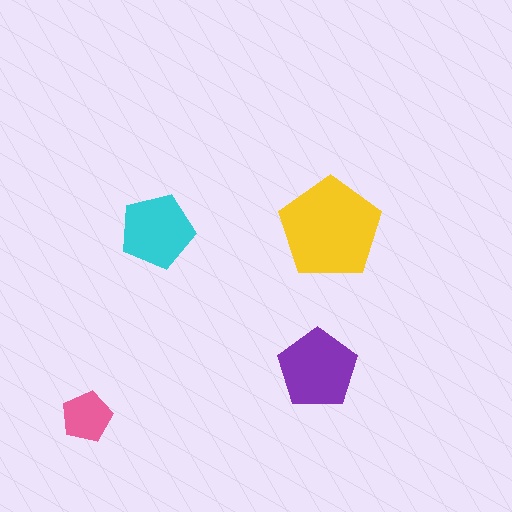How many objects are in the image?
There are 4 objects in the image.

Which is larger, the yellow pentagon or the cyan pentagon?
The yellow one.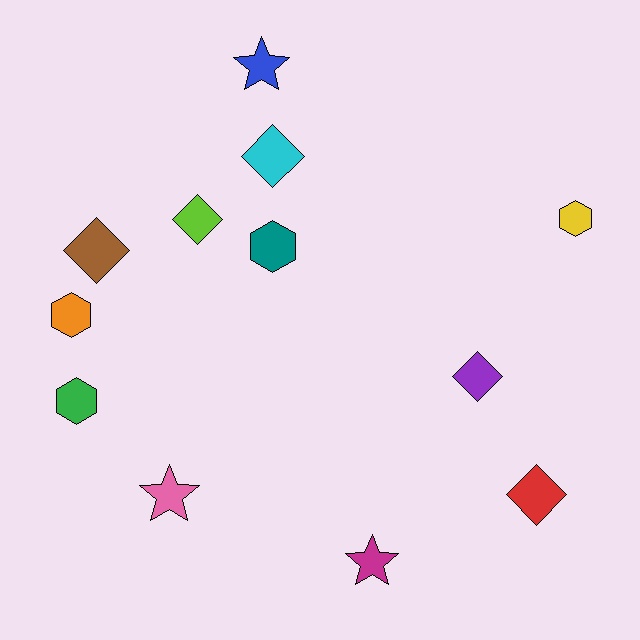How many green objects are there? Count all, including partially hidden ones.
There is 1 green object.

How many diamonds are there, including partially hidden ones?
There are 5 diamonds.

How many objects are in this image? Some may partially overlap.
There are 12 objects.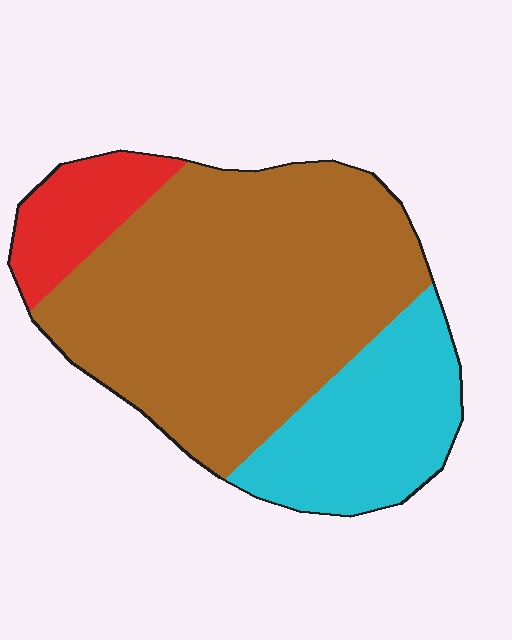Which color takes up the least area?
Red, at roughly 10%.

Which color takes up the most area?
Brown, at roughly 65%.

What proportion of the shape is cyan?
Cyan takes up between a sixth and a third of the shape.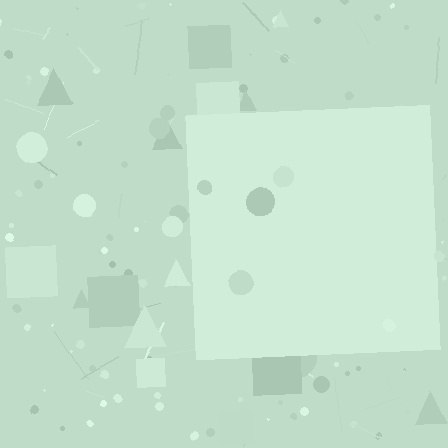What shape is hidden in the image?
A square is hidden in the image.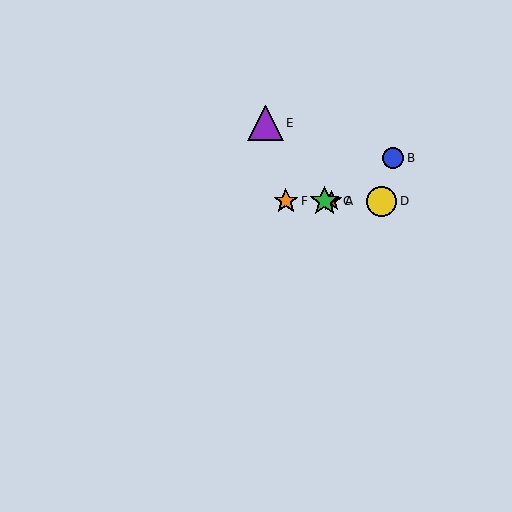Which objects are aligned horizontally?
Objects A, C, D, F are aligned horizontally.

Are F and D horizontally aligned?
Yes, both are at y≈201.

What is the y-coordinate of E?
Object E is at y≈123.